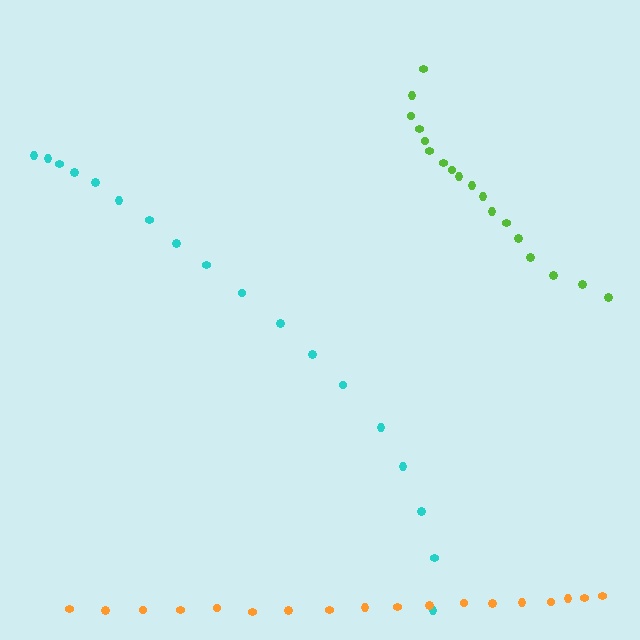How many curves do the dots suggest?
There are 3 distinct paths.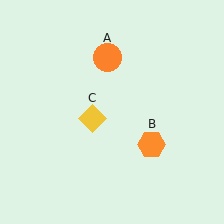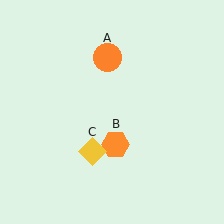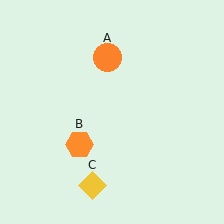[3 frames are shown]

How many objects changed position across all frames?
2 objects changed position: orange hexagon (object B), yellow diamond (object C).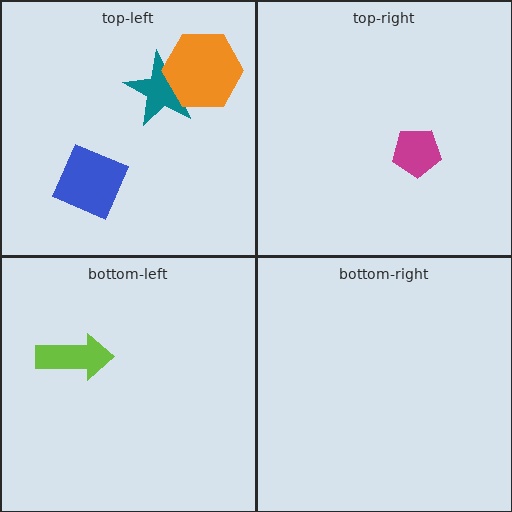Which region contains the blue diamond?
The top-left region.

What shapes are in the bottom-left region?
The lime arrow.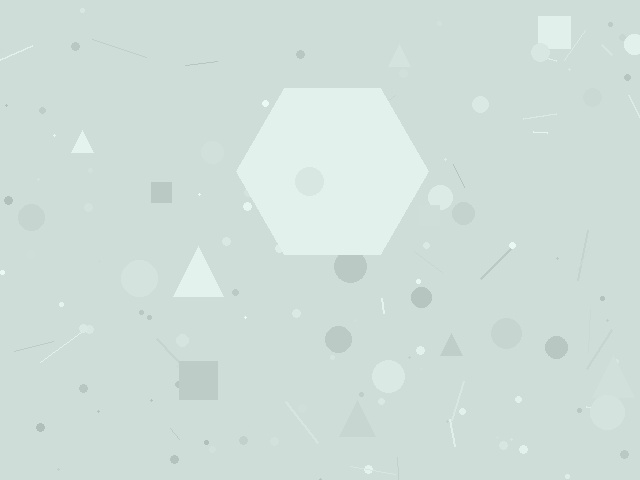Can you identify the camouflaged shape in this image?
The camouflaged shape is a hexagon.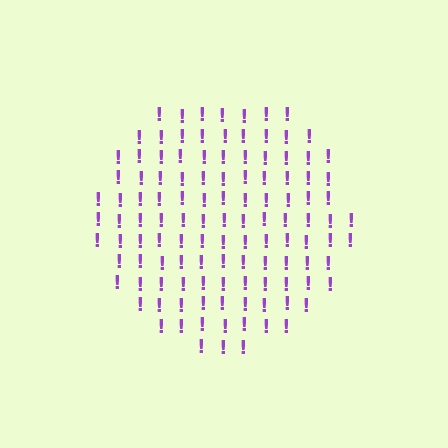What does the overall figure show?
The overall figure shows a circle.